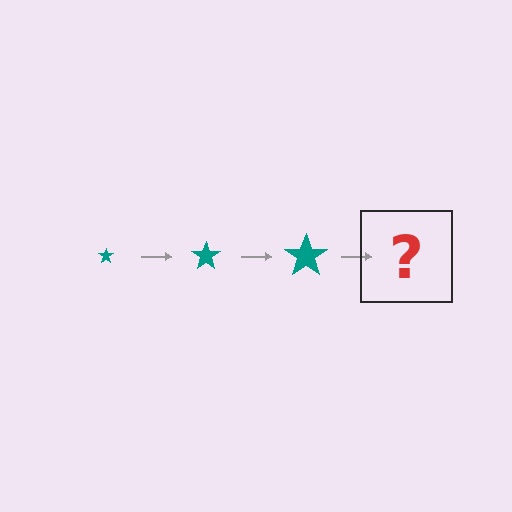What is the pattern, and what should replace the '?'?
The pattern is that the star gets progressively larger each step. The '?' should be a teal star, larger than the previous one.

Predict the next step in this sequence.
The next step is a teal star, larger than the previous one.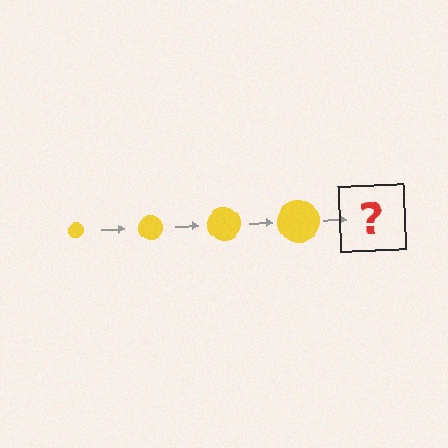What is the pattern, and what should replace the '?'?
The pattern is that the circle gets progressively larger each step. The '?' should be a yellow circle, larger than the previous one.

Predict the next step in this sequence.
The next step is a yellow circle, larger than the previous one.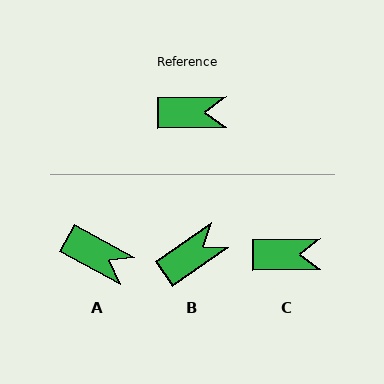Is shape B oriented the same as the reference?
No, it is off by about 34 degrees.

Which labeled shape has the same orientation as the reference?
C.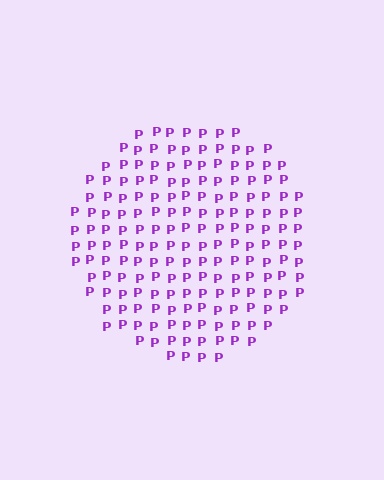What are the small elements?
The small elements are letter P's.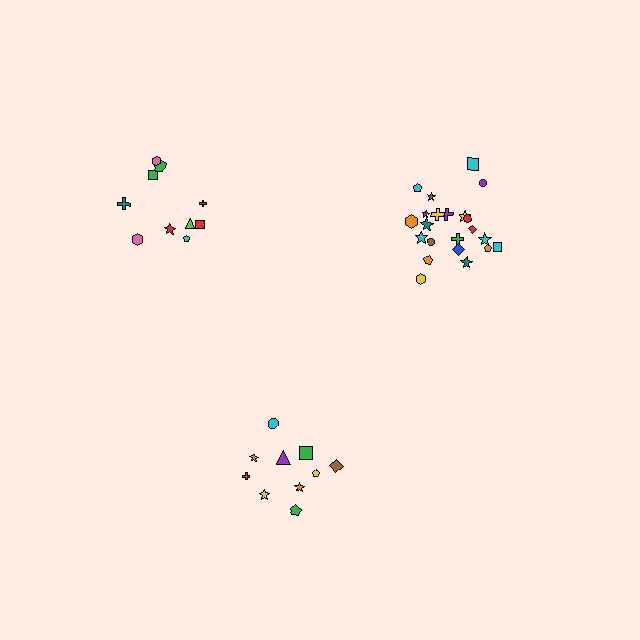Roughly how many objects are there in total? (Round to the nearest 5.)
Roughly 40 objects in total.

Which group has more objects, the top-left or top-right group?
The top-right group.